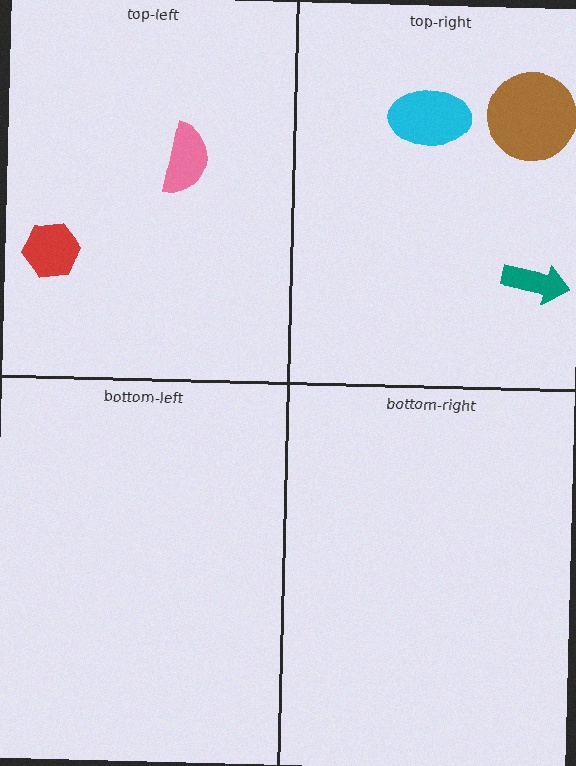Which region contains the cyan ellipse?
The top-right region.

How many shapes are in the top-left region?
2.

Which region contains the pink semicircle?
The top-left region.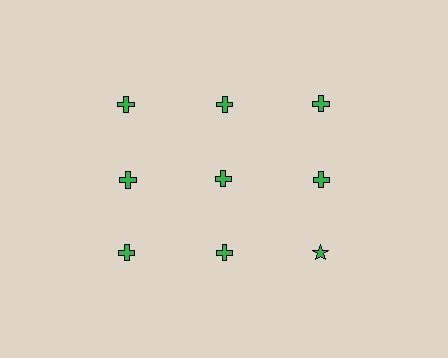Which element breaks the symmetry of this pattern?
The green star in the third row, center column breaks the symmetry. All other shapes are green crosses.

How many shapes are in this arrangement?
There are 9 shapes arranged in a grid pattern.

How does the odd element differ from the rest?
It has a different shape: star instead of cross.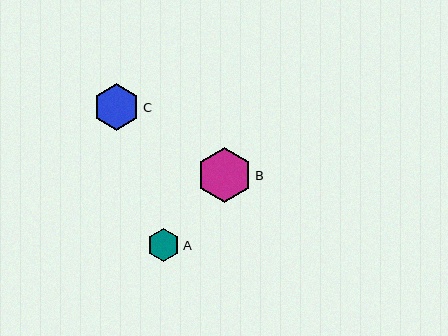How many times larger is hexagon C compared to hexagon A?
Hexagon C is approximately 1.4 times the size of hexagon A.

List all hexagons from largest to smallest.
From largest to smallest: B, C, A.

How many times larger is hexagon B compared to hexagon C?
Hexagon B is approximately 1.2 times the size of hexagon C.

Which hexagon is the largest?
Hexagon B is the largest with a size of approximately 55 pixels.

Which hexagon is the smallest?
Hexagon A is the smallest with a size of approximately 33 pixels.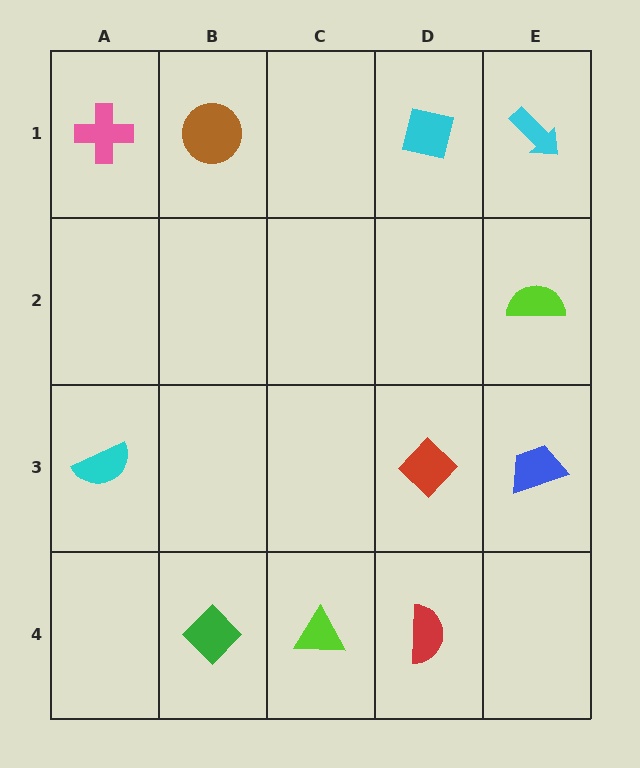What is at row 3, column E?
A blue trapezoid.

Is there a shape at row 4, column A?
No, that cell is empty.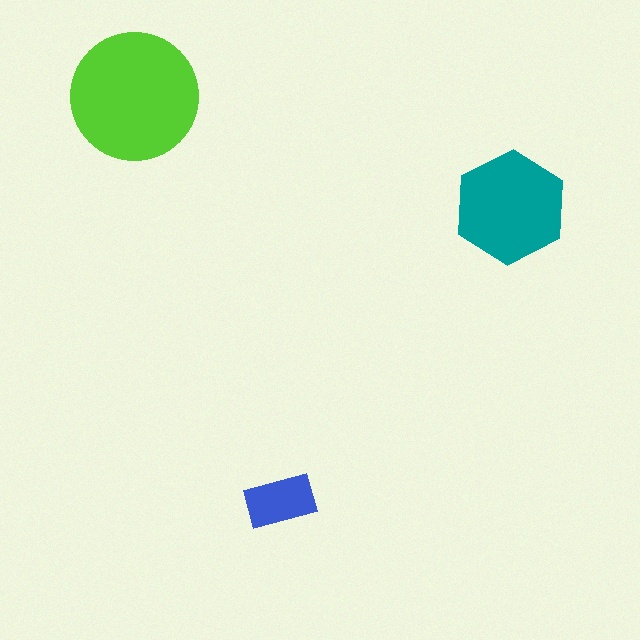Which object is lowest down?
The blue rectangle is bottommost.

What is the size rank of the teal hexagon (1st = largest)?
2nd.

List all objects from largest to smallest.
The lime circle, the teal hexagon, the blue rectangle.